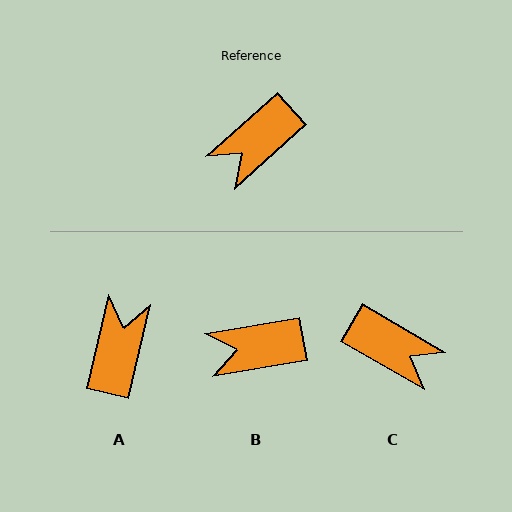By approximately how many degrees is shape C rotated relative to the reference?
Approximately 108 degrees counter-clockwise.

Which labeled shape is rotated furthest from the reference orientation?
A, about 145 degrees away.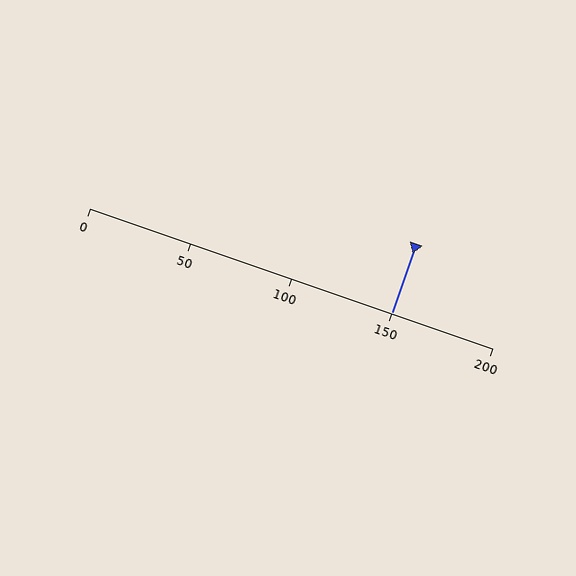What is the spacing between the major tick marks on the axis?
The major ticks are spaced 50 apart.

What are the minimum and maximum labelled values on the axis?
The axis runs from 0 to 200.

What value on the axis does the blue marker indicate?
The marker indicates approximately 150.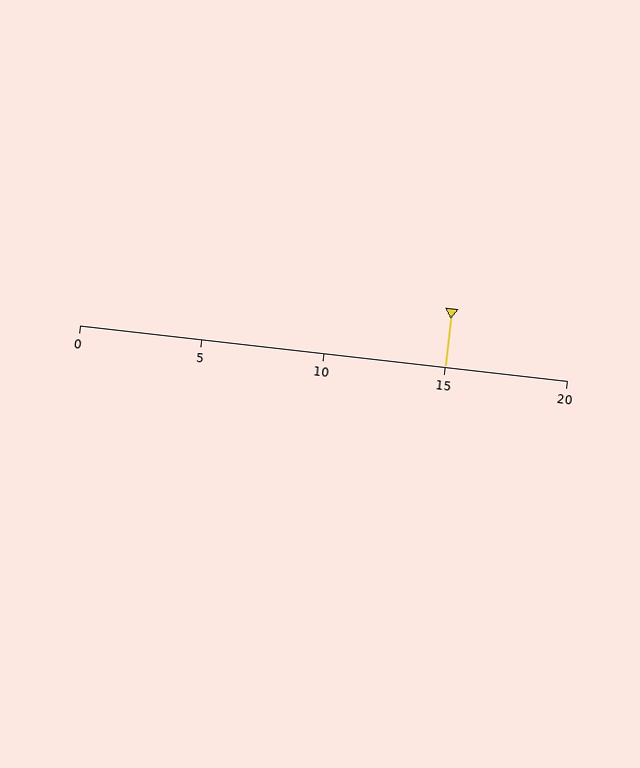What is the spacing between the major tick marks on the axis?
The major ticks are spaced 5 apart.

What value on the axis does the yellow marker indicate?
The marker indicates approximately 15.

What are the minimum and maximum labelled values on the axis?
The axis runs from 0 to 20.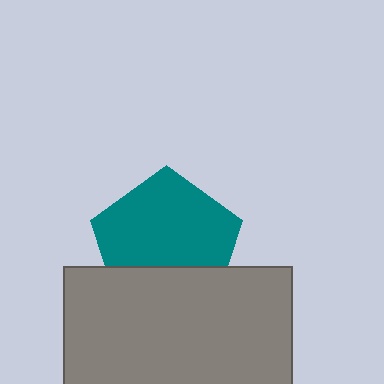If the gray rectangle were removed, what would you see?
You would see the complete teal pentagon.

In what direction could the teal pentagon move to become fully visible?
The teal pentagon could move up. That would shift it out from behind the gray rectangle entirely.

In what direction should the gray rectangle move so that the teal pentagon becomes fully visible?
The gray rectangle should move down. That is the shortest direction to clear the overlap and leave the teal pentagon fully visible.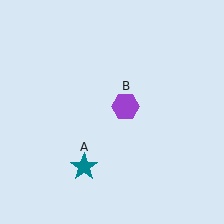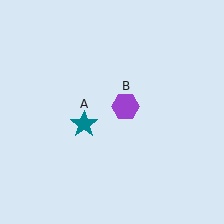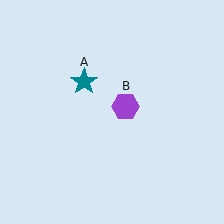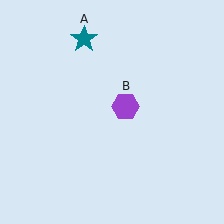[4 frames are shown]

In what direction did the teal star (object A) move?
The teal star (object A) moved up.